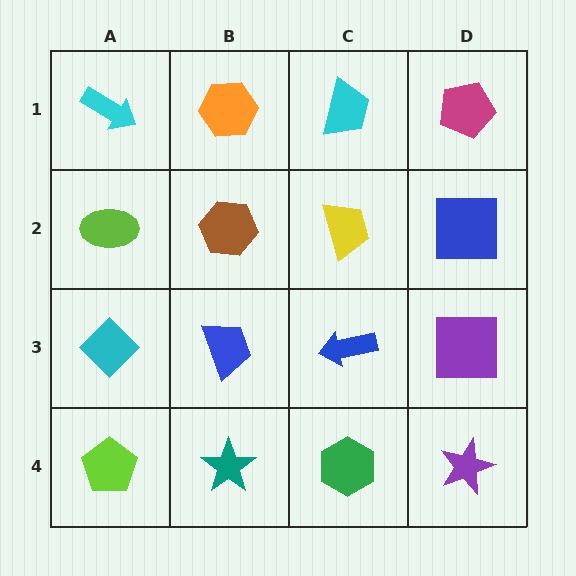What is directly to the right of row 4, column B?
A green hexagon.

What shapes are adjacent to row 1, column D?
A blue square (row 2, column D), a cyan trapezoid (row 1, column C).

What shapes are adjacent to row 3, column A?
A lime ellipse (row 2, column A), a lime pentagon (row 4, column A), a blue trapezoid (row 3, column B).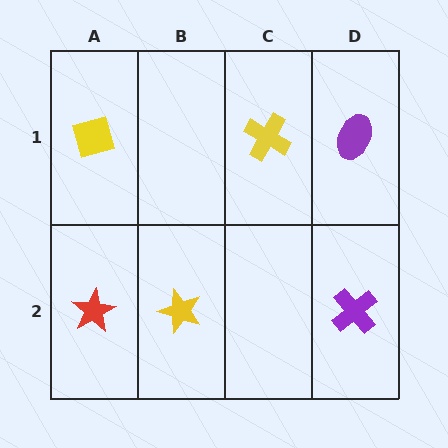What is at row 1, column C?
A yellow cross.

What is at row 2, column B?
A yellow star.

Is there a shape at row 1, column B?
No, that cell is empty.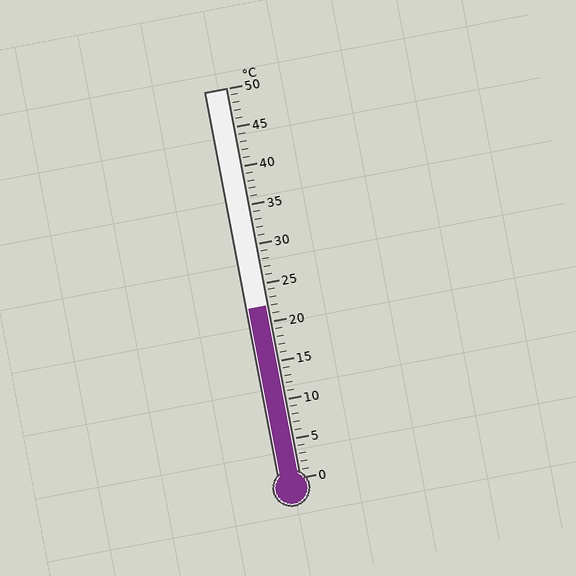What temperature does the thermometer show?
The thermometer shows approximately 22°C.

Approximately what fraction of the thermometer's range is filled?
The thermometer is filled to approximately 45% of its range.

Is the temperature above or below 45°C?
The temperature is below 45°C.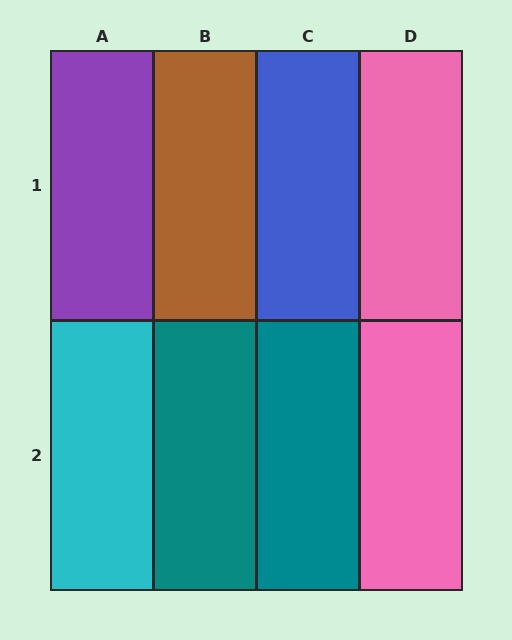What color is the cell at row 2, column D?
Pink.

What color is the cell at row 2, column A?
Cyan.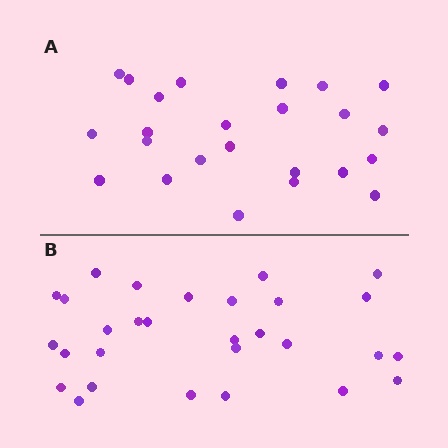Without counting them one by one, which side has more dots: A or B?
Region B (the bottom region) has more dots.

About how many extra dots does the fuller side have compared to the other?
Region B has about 5 more dots than region A.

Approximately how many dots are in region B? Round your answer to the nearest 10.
About 30 dots. (The exact count is 29, which rounds to 30.)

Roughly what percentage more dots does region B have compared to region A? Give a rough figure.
About 20% more.